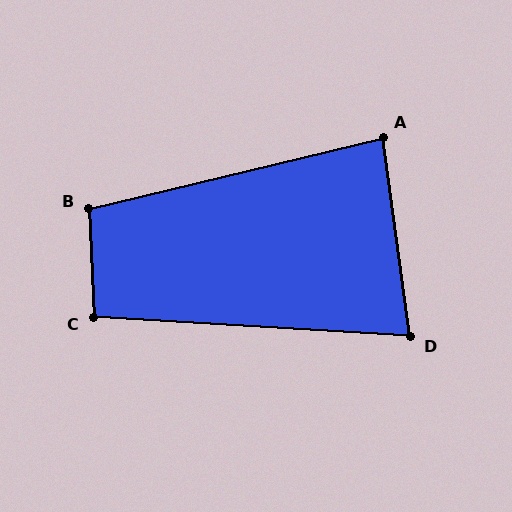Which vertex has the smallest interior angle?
D, at approximately 79 degrees.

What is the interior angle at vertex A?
Approximately 84 degrees (acute).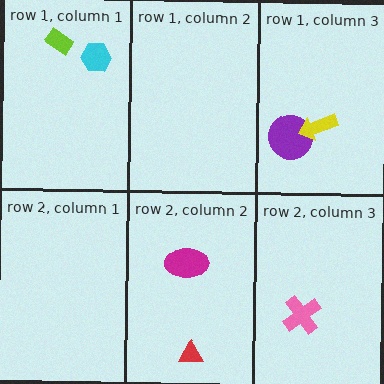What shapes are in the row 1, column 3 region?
The purple circle, the yellow arrow.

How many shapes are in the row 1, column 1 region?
2.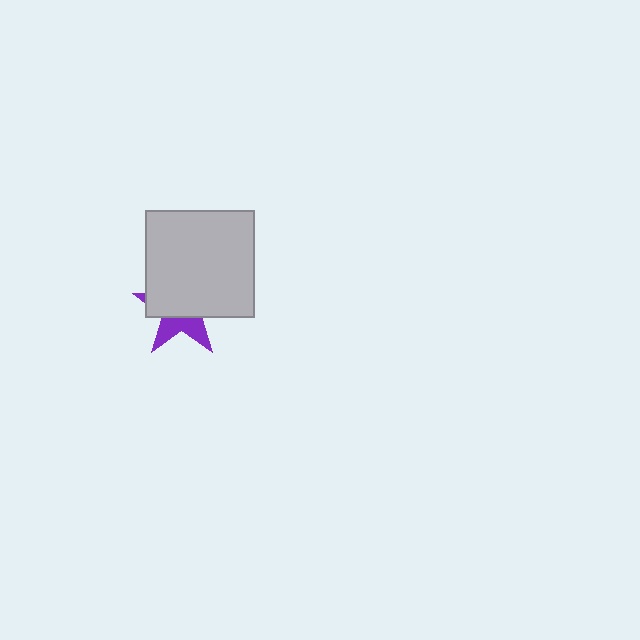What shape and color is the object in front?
The object in front is a light gray rectangle.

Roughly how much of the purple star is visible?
A small part of it is visible (roughly 37%).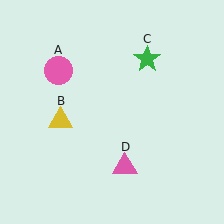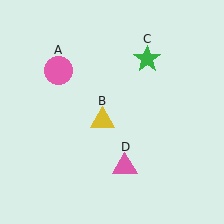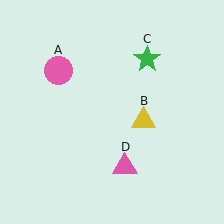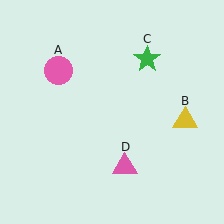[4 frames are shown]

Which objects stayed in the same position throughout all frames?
Pink circle (object A) and green star (object C) and pink triangle (object D) remained stationary.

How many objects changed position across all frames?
1 object changed position: yellow triangle (object B).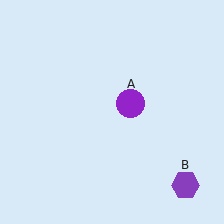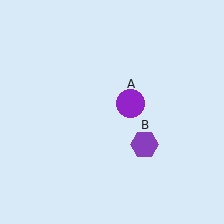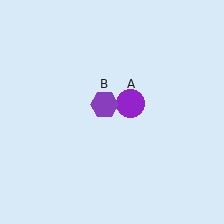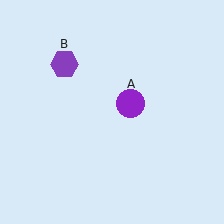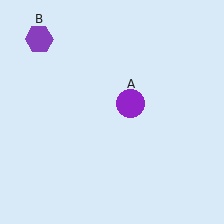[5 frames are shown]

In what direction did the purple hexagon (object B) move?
The purple hexagon (object B) moved up and to the left.